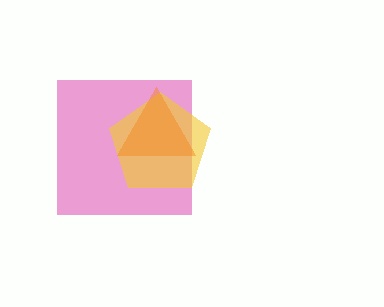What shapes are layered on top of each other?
The layered shapes are: a magenta square, a yellow pentagon, an orange triangle.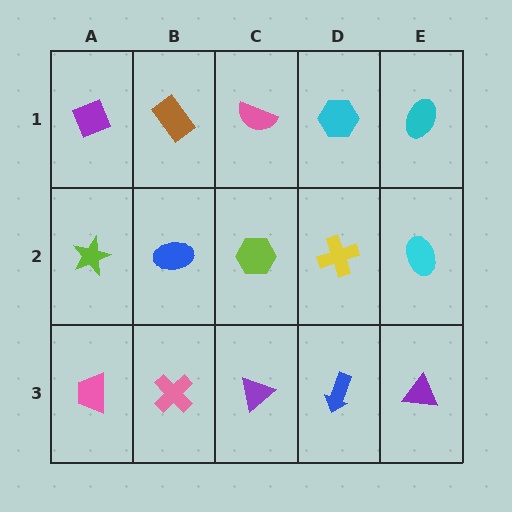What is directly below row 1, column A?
A lime star.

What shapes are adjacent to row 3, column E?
A cyan ellipse (row 2, column E), a blue arrow (row 3, column D).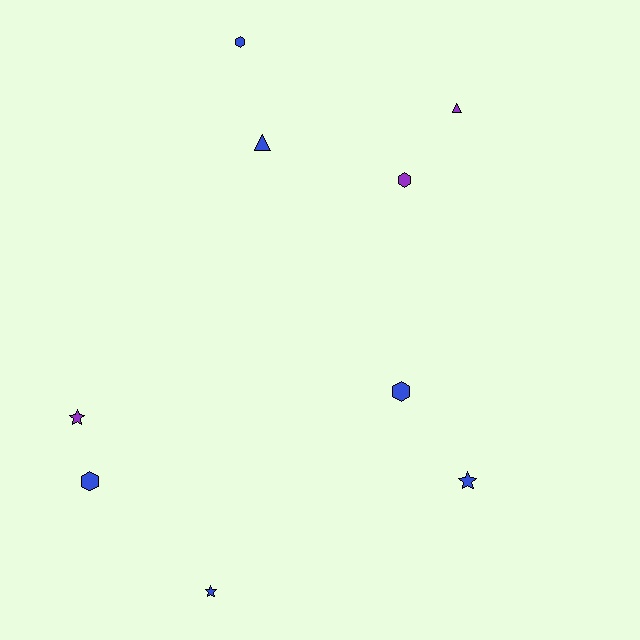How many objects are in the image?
There are 9 objects.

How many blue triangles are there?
There is 1 blue triangle.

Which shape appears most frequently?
Hexagon, with 4 objects.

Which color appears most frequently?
Blue, with 6 objects.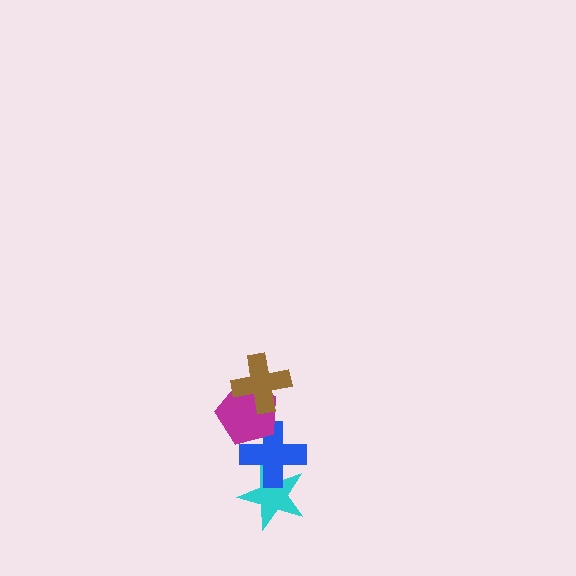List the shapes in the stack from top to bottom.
From top to bottom: the brown cross, the magenta pentagon, the blue cross, the cyan star.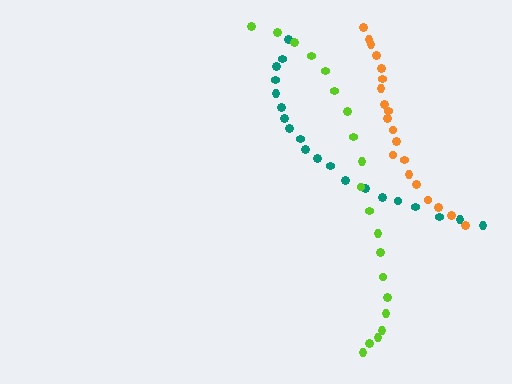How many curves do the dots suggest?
There are 3 distinct paths.